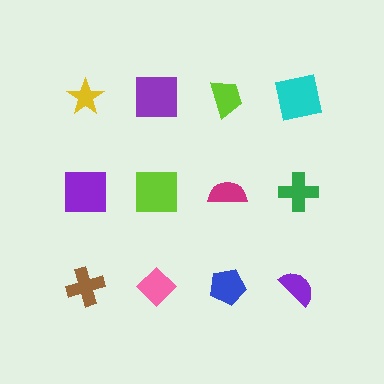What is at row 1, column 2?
A purple square.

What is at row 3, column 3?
A blue pentagon.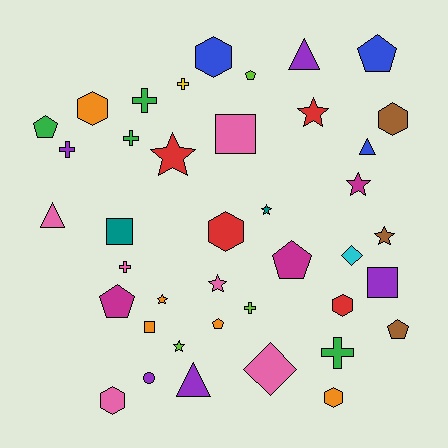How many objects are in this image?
There are 40 objects.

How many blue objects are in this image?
There are 3 blue objects.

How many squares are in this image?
There are 4 squares.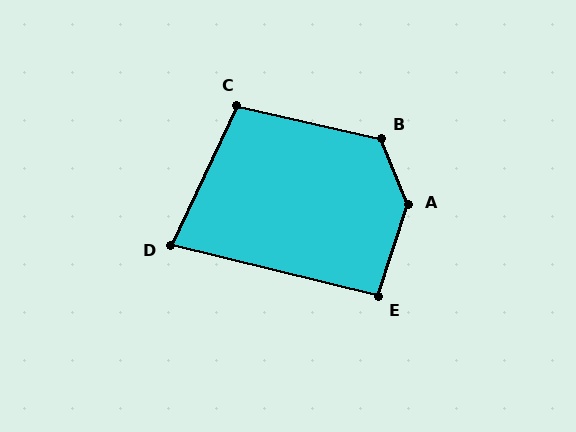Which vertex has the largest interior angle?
A, at approximately 139 degrees.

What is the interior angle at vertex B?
Approximately 125 degrees (obtuse).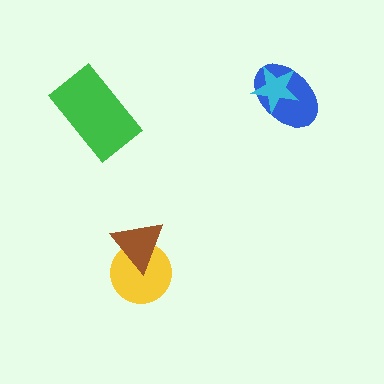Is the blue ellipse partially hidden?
Yes, it is partially covered by another shape.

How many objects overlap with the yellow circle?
1 object overlaps with the yellow circle.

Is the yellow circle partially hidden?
Yes, it is partially covered by another shape.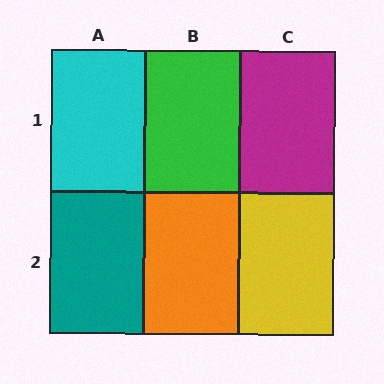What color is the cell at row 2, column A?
Teal.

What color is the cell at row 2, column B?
Orange.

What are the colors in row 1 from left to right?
Cyan, green, magenta.